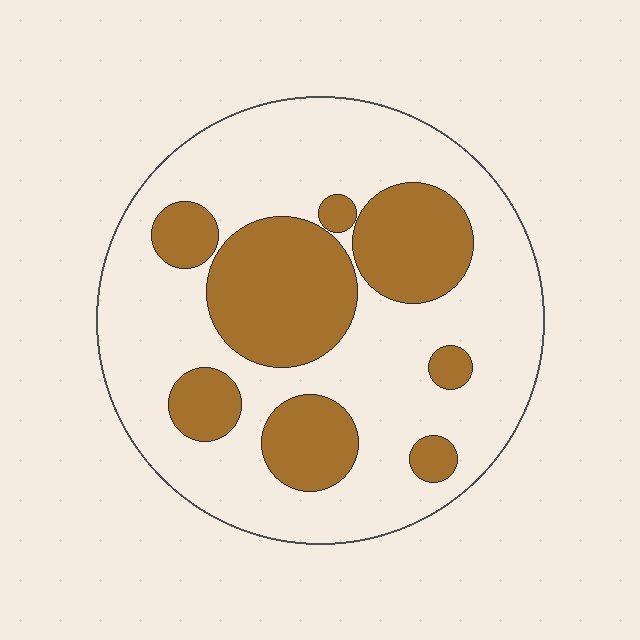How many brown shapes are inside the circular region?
8.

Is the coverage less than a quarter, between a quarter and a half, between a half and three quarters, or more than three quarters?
Between a quarter and a half.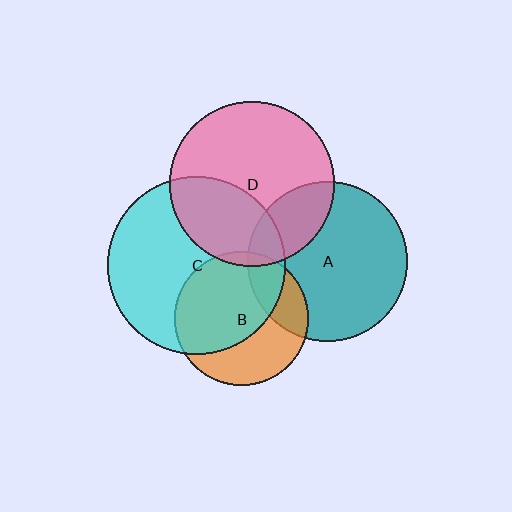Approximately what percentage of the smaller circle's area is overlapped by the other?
Approximately 25%.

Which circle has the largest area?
Circle C (cyan).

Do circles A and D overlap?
Yes.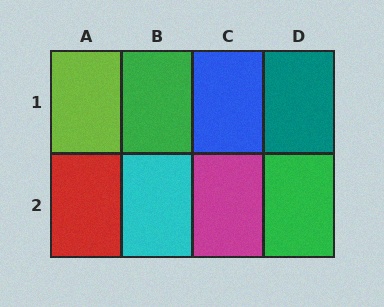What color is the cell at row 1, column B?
Green.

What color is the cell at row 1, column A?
Lime.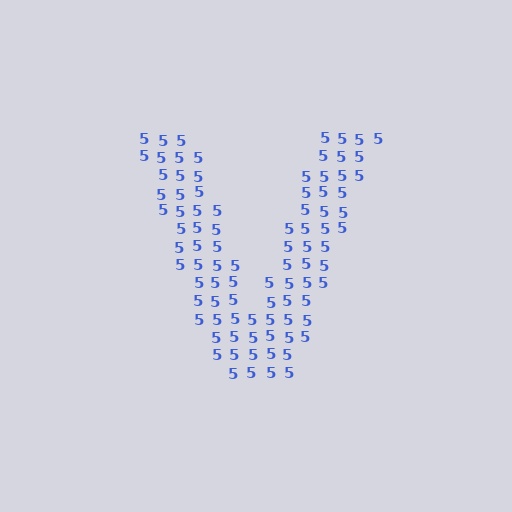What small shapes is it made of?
It is made of small digit 5's.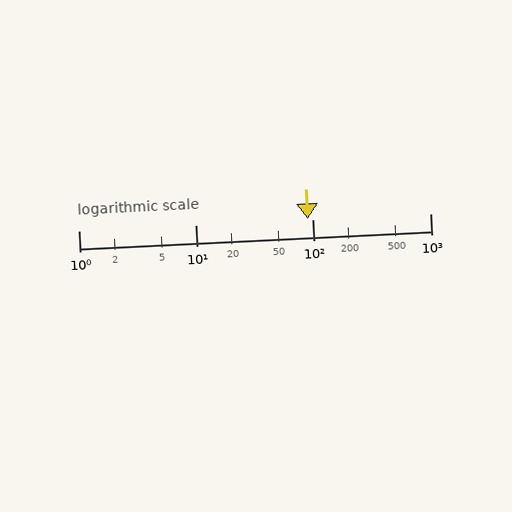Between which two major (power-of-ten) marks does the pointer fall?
The pointer is between 10 and 100.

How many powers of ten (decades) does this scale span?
The scale spans 3 decades, from 1 to 1000.